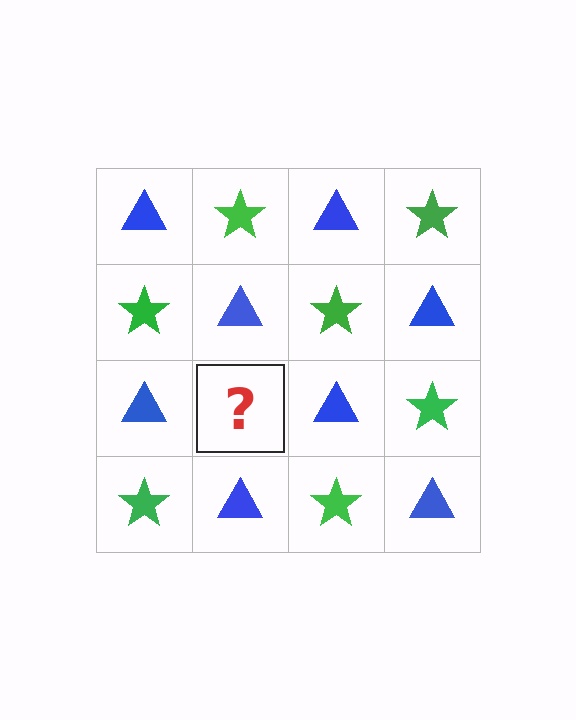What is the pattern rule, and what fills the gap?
The rule is that it alternates blue triangle and green star in a checkerboard pattern. The gap should be filled with a green star.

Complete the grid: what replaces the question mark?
The question mark should be replaced with a green star.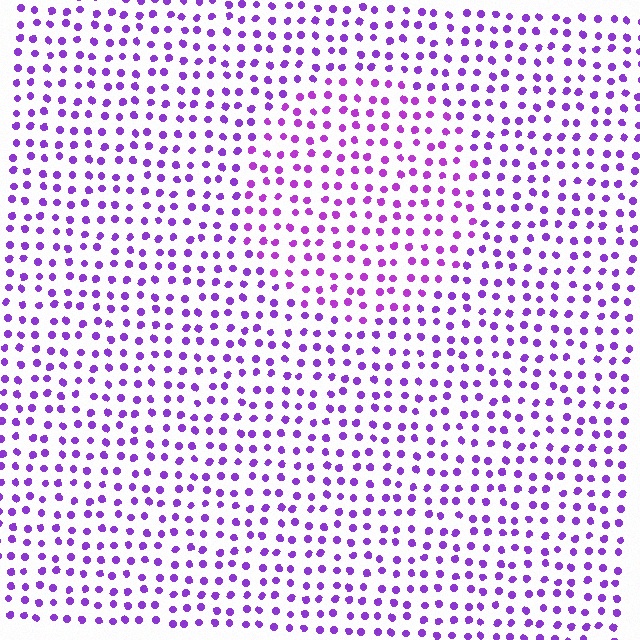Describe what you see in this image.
The image is filled with small purple elements in a uniform arrangement. A circle-shaped region is visible where the elements are tinted to a slightly different hue, forming a subtle color boundary.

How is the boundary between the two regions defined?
The boundary is defined purely by a slight shift in hue (about 17 degrees). Spacing, size, and orientation are identical on both sides.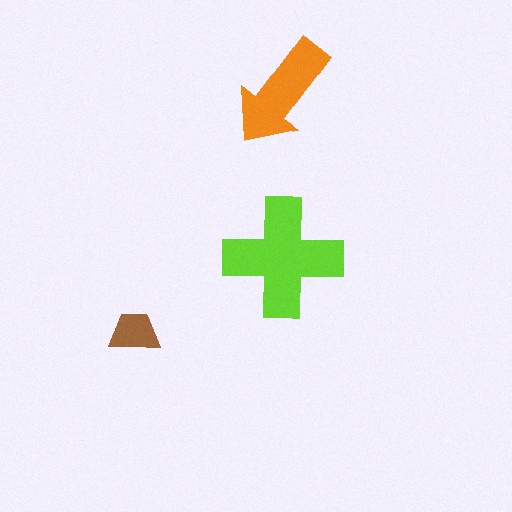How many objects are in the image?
There are 3 objects in the image.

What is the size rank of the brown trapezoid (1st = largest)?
3rd.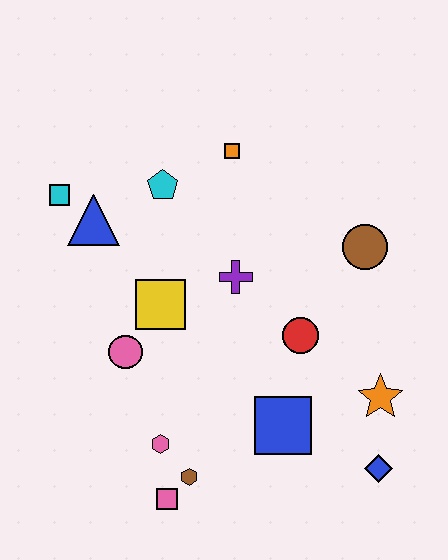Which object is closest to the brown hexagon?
The pink square is closest to the brown hexagon.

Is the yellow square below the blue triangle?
Yes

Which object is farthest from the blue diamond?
The cyan square is farthest from the blue diamond.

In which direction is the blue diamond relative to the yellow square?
The blue diamond is to the right of the yellow square.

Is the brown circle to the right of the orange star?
No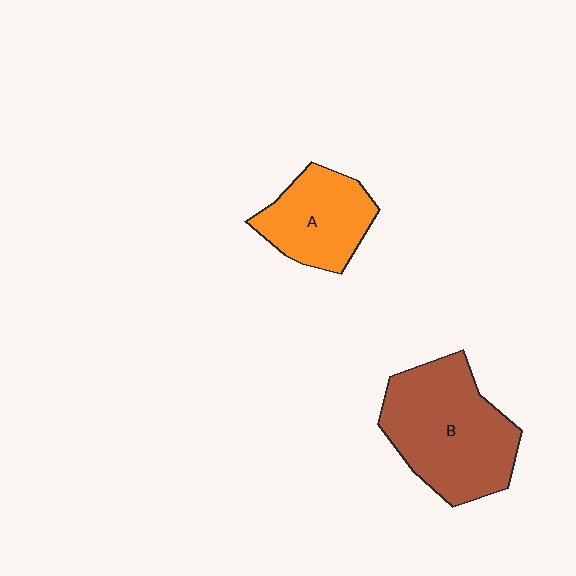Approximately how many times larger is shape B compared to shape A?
Approximately 1.6 times.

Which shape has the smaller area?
Shape A (orange).